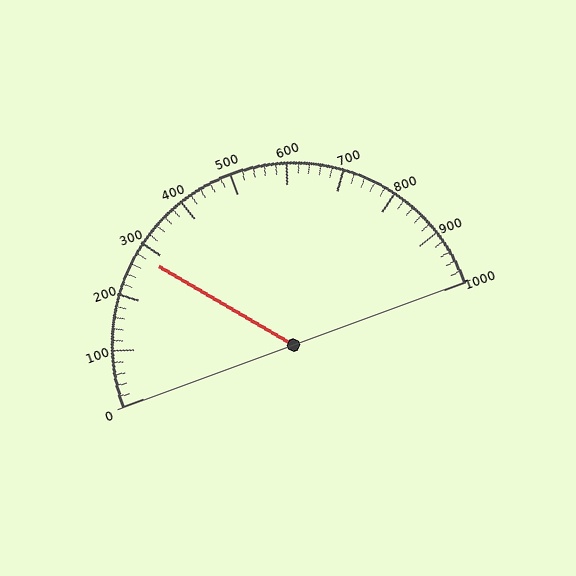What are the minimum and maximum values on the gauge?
The gauge ranges from 0 to 1000.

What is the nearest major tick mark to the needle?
The nearest major tick mark is 300.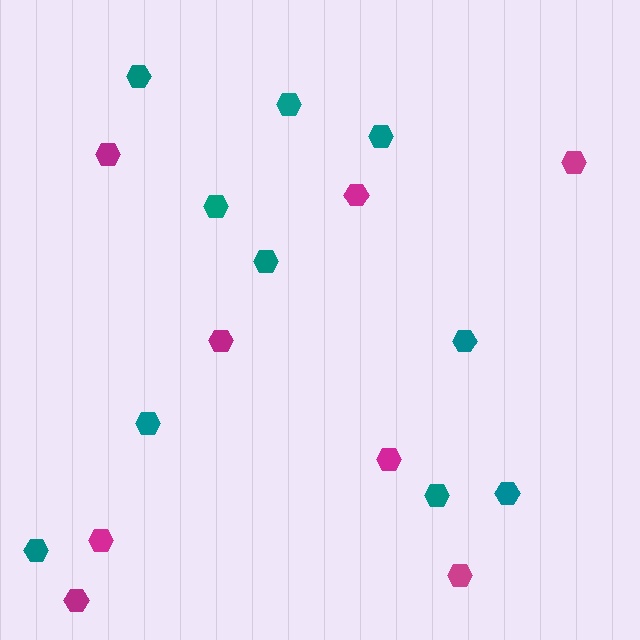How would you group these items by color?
There are 2 groups: one group of magenta hexagons (8) and one group of teal hexagons (10).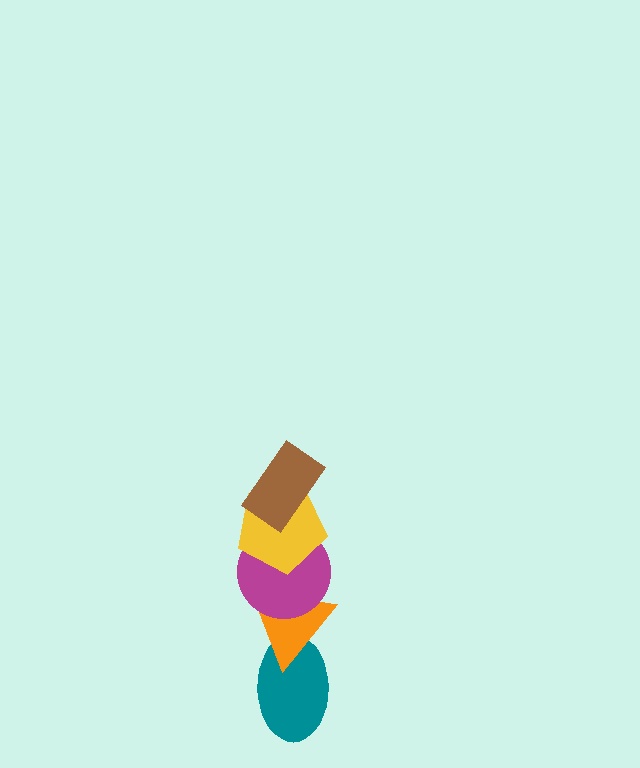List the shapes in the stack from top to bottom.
From top to bottom: the brown rectangle, the yellow pentagon, the magenta circle, the orange triangle, the teal ellipse.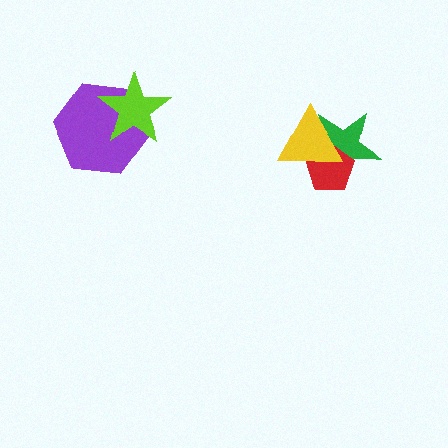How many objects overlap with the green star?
2 objects overlap with the green star.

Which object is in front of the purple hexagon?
The lime star is in front of the purple hexagon.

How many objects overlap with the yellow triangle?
2 objects overlap with the yellow triangle.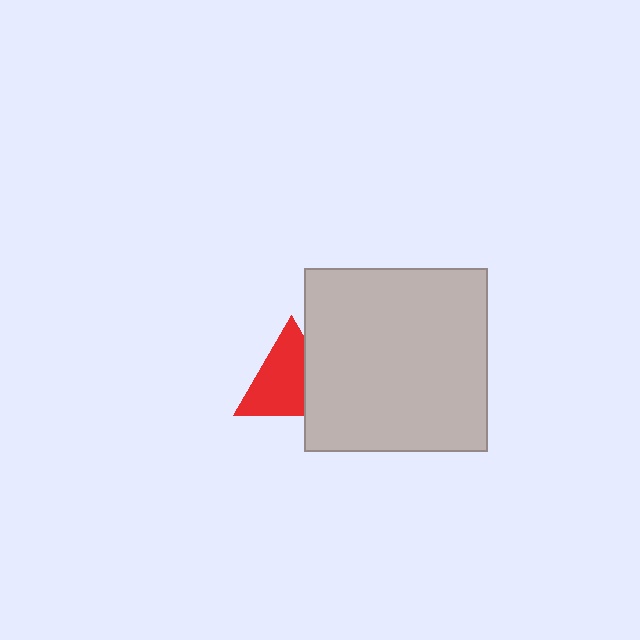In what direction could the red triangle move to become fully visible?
The red triangle could move left. That would shift it out from behind the light gray square entirely.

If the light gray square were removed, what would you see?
You would see the complete red triangle.